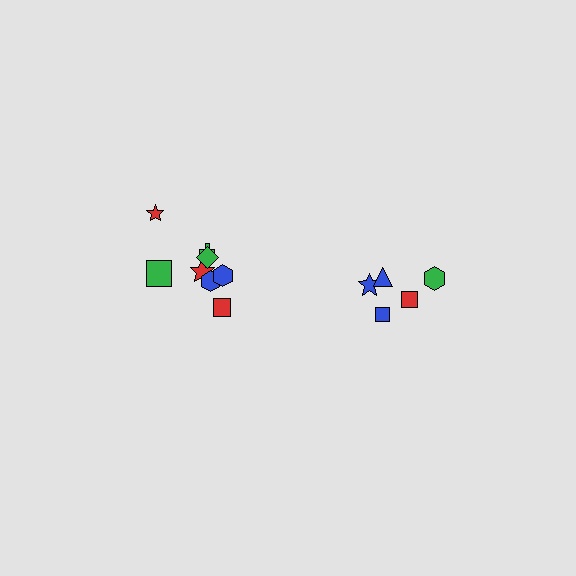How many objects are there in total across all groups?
There are 13 objects.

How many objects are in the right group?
There are 5 objects.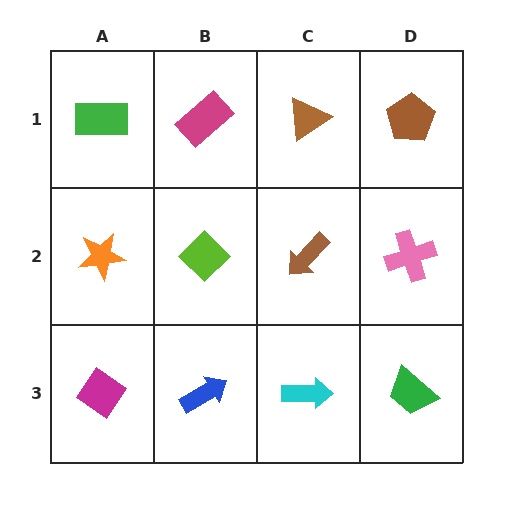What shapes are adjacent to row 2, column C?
A brown triangle (row 1, column C), a cyan arrow (row 3, column C), a lime diamond (row 2, column B), a pink cross (row 2, column D).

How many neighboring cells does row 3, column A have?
2.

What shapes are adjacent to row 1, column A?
An orange star (row 2, column A), a magenta rectangle (row 1, column B).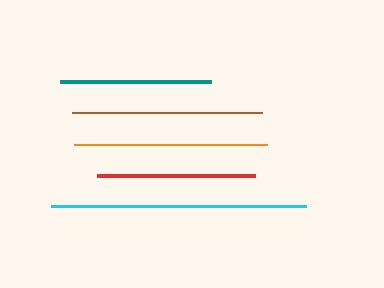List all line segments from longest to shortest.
From longest to shortest: cyan, orange, brown, red, teal.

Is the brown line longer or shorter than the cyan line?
The cyan line is longer than the brown line.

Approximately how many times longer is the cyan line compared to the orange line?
The cyan line is approximately 1.3 times the length of the orange line.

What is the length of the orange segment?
The orange segment is approximately 194 pixels long.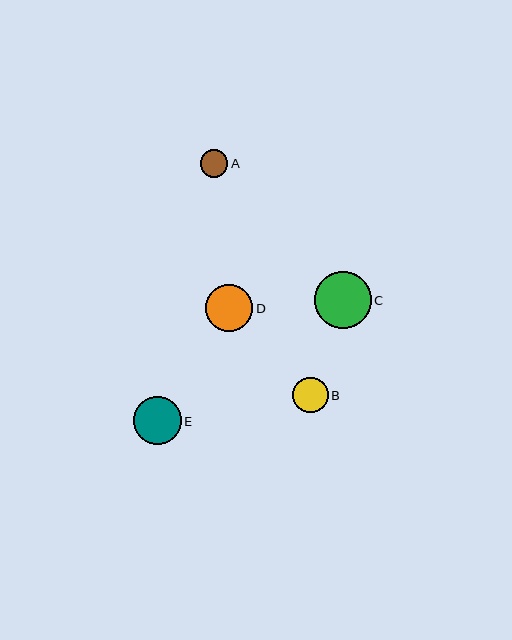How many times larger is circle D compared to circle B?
Circle D is approximately 1.3 times the size of circle B.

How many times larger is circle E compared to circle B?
Circle E is approximately 1.4 times the size of circle B.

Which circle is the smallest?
Circle A is the smallest with a size of approximately 27 pixels.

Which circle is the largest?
Circle C is the largest with a size of approximately 56 pixels.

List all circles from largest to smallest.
From largest to smallest: C, E, D, B, A.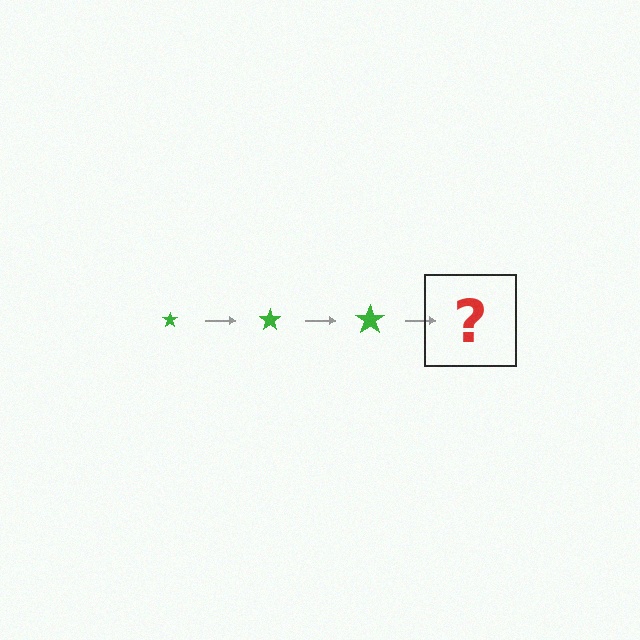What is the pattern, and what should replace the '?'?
The pattern is that the star gets progressively larger each step. The '?' should be a green star, larger than the previous one.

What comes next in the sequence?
The next element should be a green star, larger than the previous one.